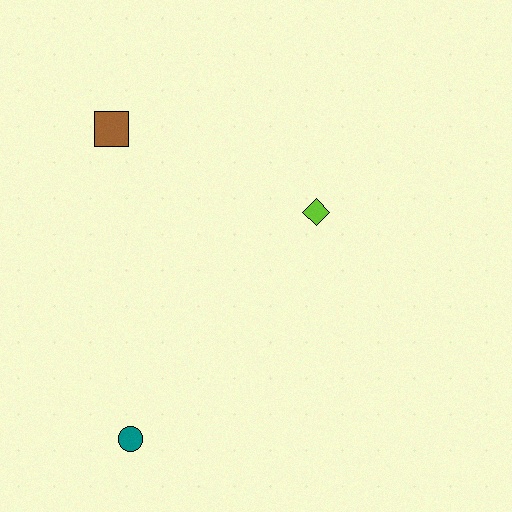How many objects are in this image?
There are 3 objects.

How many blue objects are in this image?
There are no blue objects.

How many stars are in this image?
There are no stars.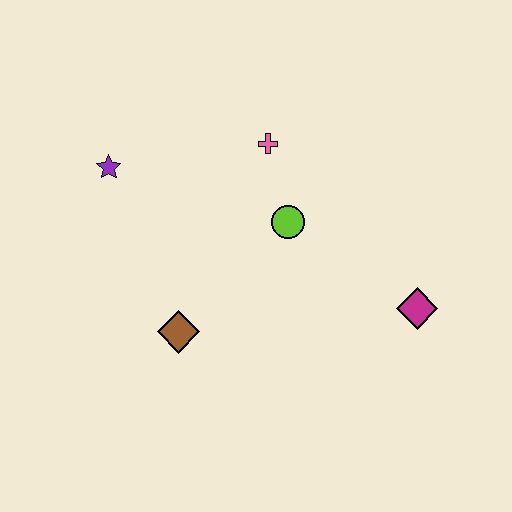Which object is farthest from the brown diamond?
The magenta diamond is farthest from the brown diamond.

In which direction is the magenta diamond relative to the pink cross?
The magenta diamond is below the pink cross.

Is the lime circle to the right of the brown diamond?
Yes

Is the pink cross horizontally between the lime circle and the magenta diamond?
No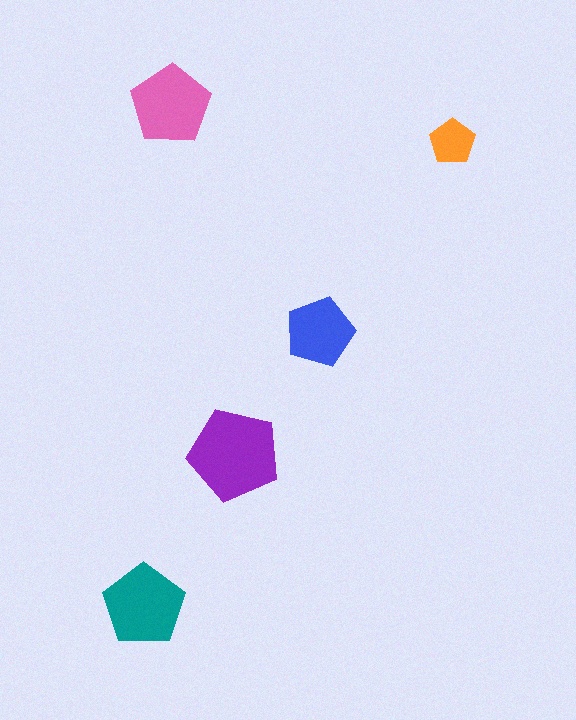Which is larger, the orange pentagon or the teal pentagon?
The teal one.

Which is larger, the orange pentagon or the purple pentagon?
The purple one.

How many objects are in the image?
There are 5 objects in the image.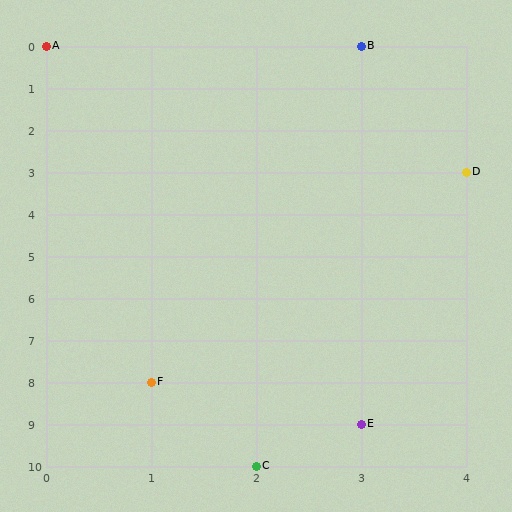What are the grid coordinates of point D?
Point D is at grid coordinates (4, 3).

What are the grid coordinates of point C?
Point C is at grid coordinates (2, 10).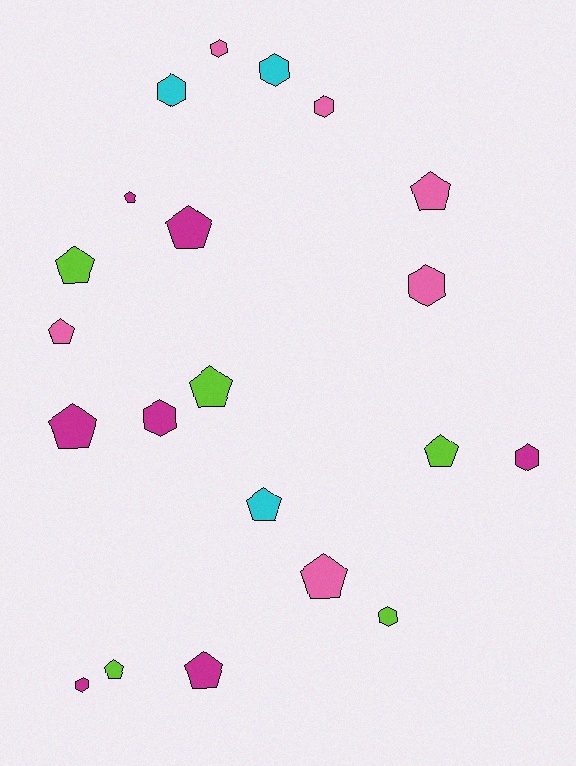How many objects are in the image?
There are 21 objects.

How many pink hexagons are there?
There are 3 pink hexagons.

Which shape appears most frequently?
Pentagon, with 12 objects.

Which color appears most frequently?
Magenta, with 7 objects.